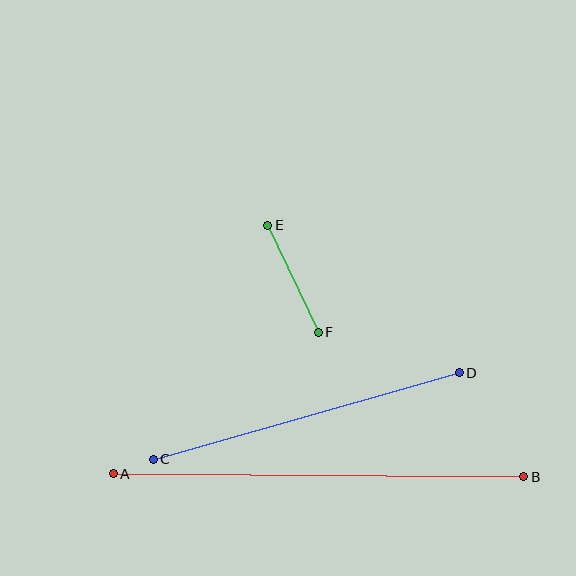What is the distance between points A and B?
The distance is approximately 411 pixels.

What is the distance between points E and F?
The distance is approximately 118 pixels.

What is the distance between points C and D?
The distance is approximately 318 pixels.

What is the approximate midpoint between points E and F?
The midpoint is at approximately (293, 279) pixels.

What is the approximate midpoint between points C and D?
The midpoint is at approximately (306, 416) pixels.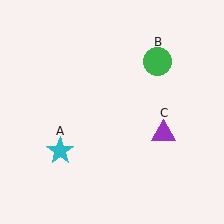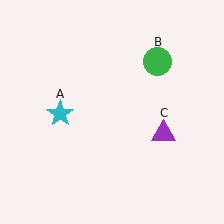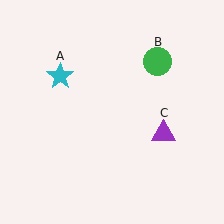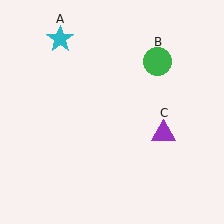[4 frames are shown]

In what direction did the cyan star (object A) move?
The cyan star (object A) moved up.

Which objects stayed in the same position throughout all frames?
Green circle (object B) and purple triangle (object C) remained stationary.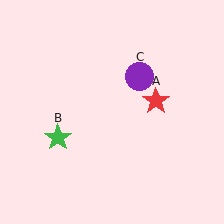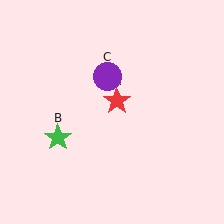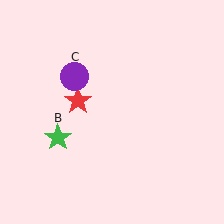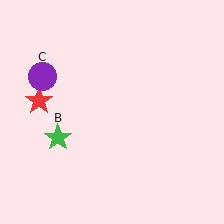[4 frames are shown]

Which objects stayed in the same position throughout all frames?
Green star (object B) remained stationary.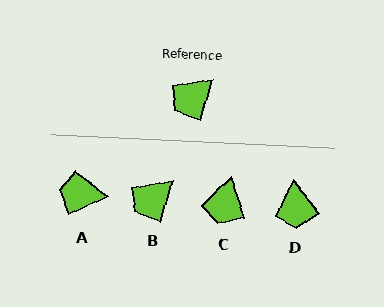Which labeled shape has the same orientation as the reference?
B.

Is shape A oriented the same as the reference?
No, it is off by about 48 degrees.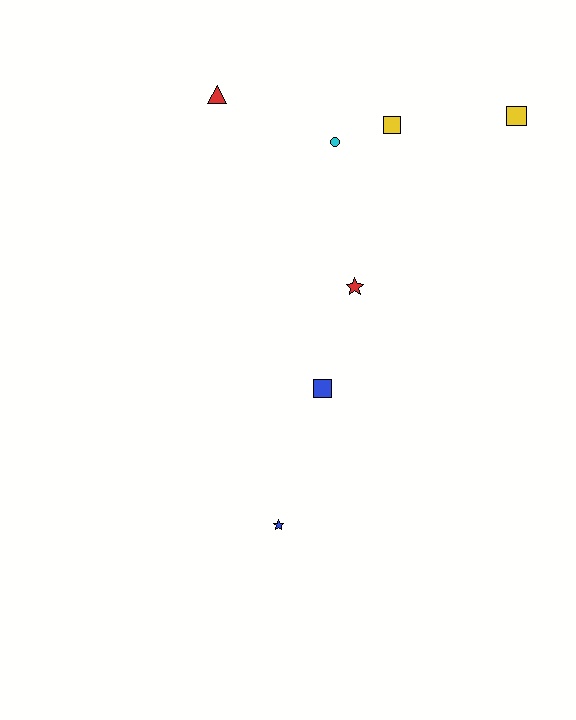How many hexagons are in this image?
There are no hexagons.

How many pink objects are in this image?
There are no pink objects.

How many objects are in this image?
There are 7 objects.